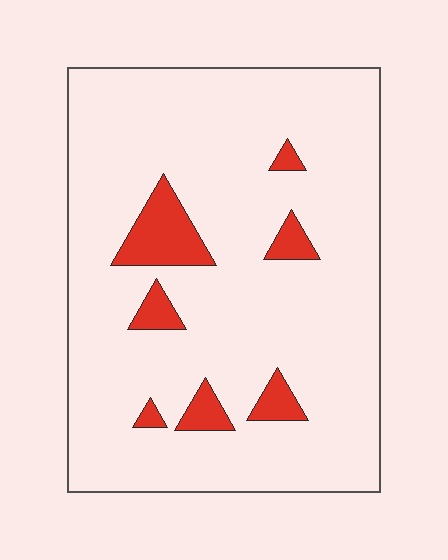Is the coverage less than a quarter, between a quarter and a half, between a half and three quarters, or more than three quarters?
Less than a quarter.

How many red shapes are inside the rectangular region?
7.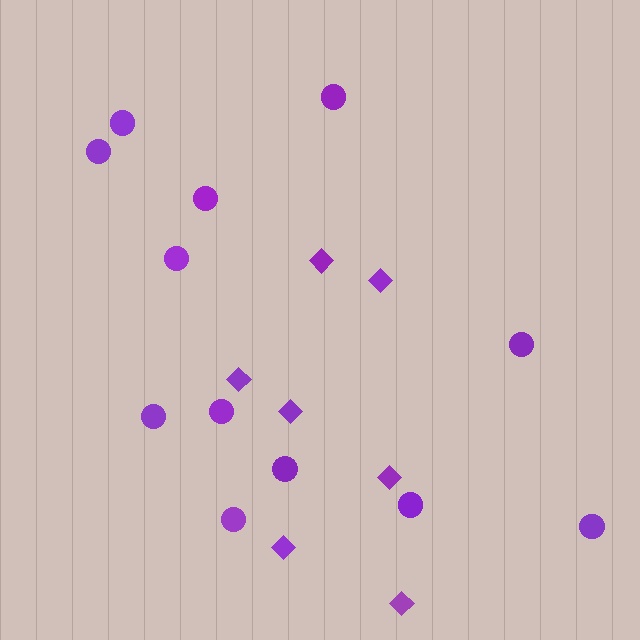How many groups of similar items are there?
There are 2 groups: one group of diamonds (7) and one group of circles (12).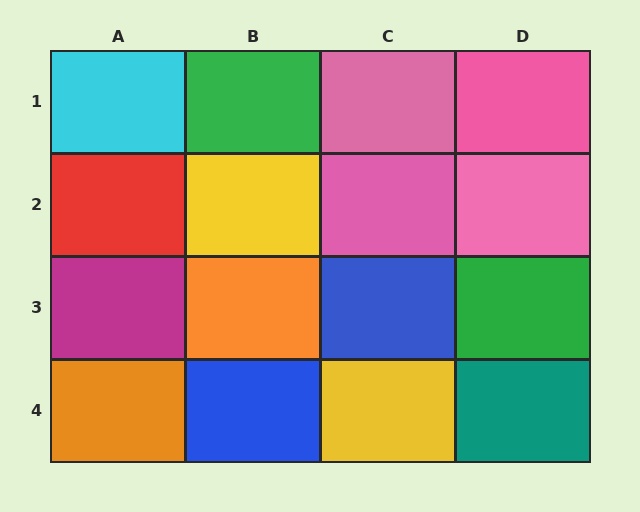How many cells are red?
1 cell is red.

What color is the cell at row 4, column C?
Yellow.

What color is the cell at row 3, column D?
Green.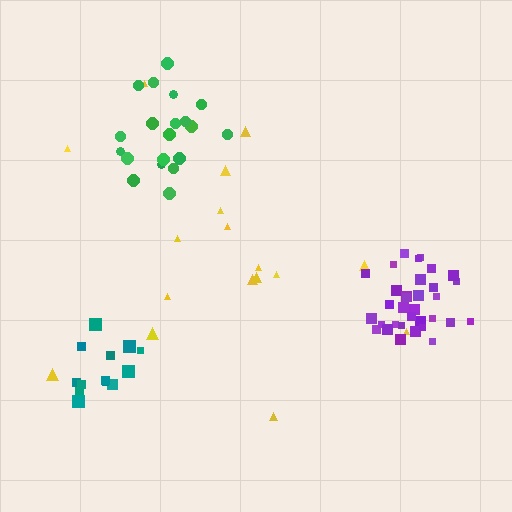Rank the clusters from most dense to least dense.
purple, teal, green, yellow.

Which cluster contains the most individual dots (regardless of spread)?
Purple (33).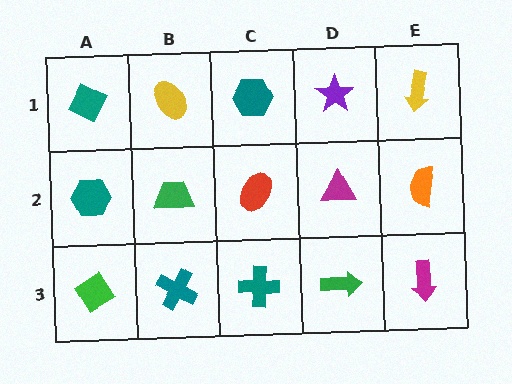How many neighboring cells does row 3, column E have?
2.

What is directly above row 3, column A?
A teal hexagon.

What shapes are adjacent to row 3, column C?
A red ellipse (row 2, column C), a teal cross (row 3, column B), a green arrow (row 3, column D).